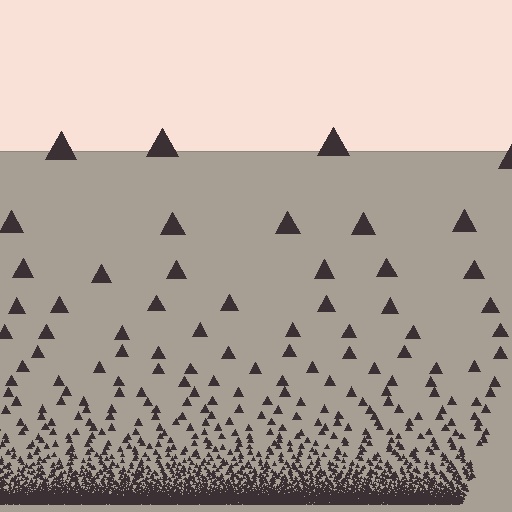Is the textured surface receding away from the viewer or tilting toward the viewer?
The surface appears to tilt toward the viewer. Texture elements get larger and sparser toward the top.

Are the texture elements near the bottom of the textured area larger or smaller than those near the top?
Smaller. The gradient is inverted — elements near the bottom are smaller and denser.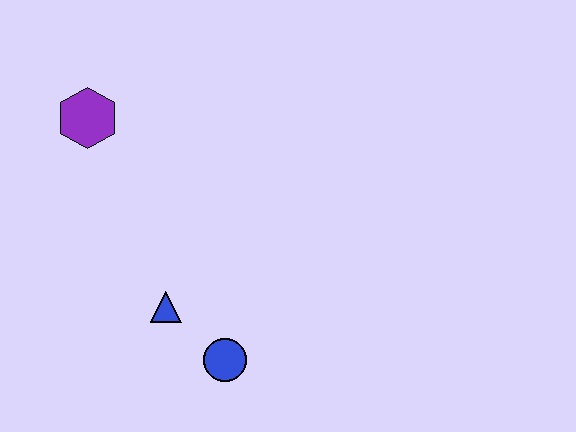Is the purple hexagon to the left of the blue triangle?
Yes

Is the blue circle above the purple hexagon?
No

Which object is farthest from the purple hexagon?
The blue circle is farthest from the purple hexagon.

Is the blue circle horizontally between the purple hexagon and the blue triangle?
No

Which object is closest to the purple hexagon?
The blue triangle is closest to the purple hexagon.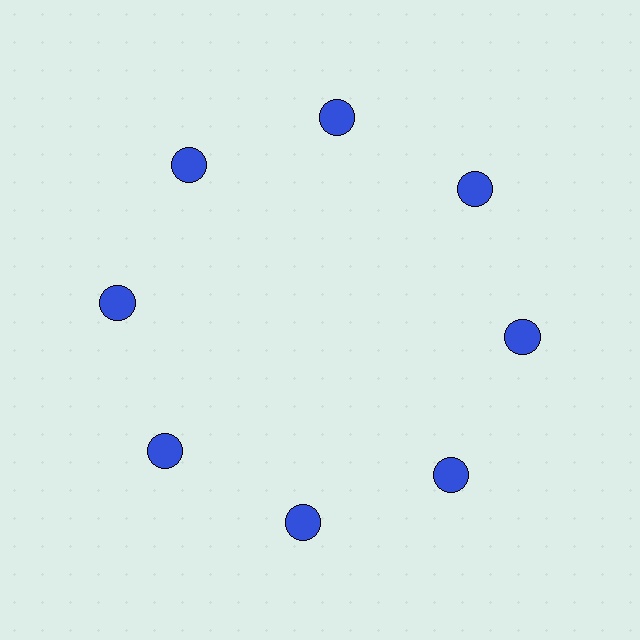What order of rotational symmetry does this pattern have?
This pattern has 8-fold rotational symmetry.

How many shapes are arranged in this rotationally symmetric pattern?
There are 8 shapes, arranged in 8 groups of 1.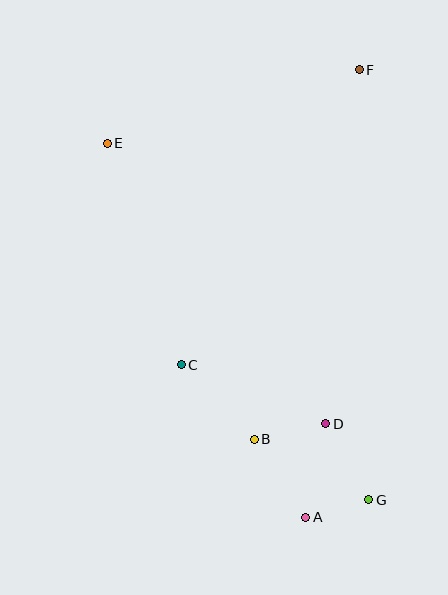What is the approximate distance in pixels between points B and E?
The distance between B and E is approximately 330 pixels.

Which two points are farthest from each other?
Points A and F are farthest from each other.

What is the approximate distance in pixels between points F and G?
The distance between F and G is approximately 430 pixels.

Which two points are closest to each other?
Points A and G are closest to each other.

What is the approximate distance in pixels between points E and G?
The distance between E and G is approximately 442 pixels.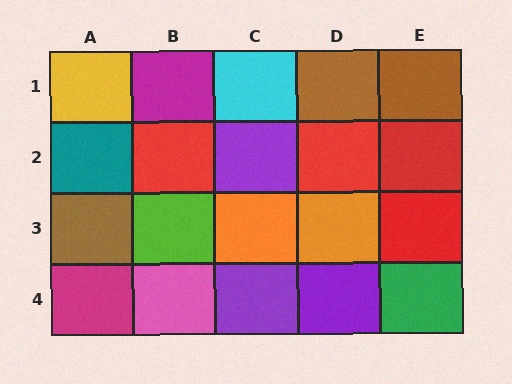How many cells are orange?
2 cells are orange.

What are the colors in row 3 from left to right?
Brown, lime, orange, orange, red.